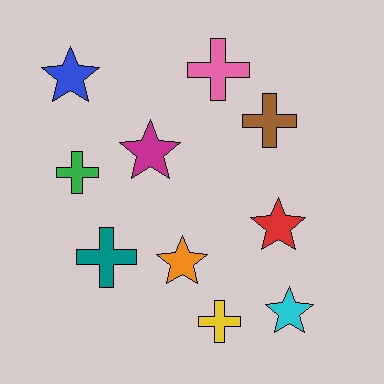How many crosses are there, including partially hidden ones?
There are 5 crosses.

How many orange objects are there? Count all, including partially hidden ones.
There is 1 orange object.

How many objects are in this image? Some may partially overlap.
There are 10 objects.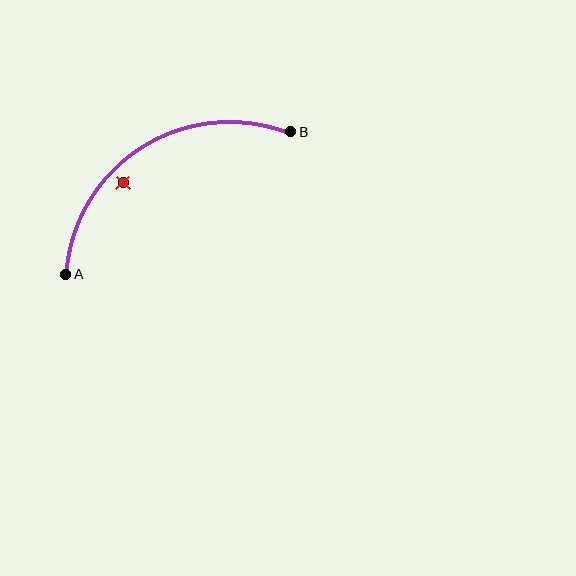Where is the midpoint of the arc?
The arc midpoint is the point on the curve farthest from the straight line joining A and B. It sits above that line.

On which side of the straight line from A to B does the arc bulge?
The arc bulges above the straight line connecting A and B.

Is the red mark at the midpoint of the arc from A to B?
No — the red mark does not lie on the arc at all. It sits slightly inside the curve.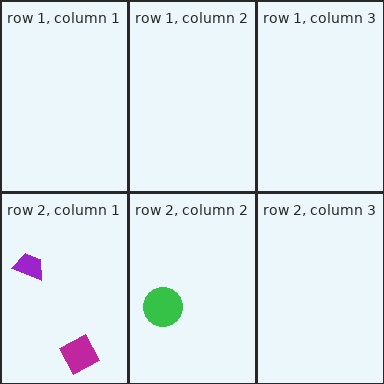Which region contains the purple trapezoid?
The row 2, column 1 region.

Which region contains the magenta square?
The row 2, column 1 region.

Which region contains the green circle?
The row 2, column 2 region.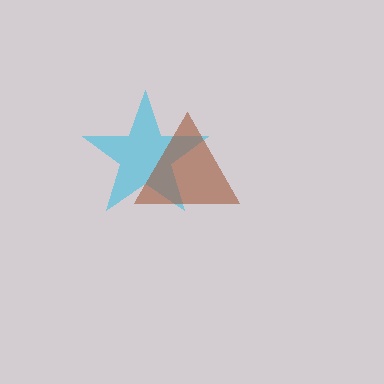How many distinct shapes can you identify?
There are 2 distinct shapes: a cyan star, a brown triangle.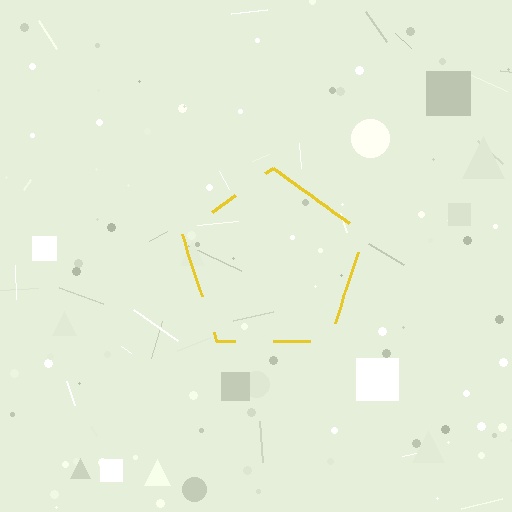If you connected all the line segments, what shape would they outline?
They would outline a pentagon.